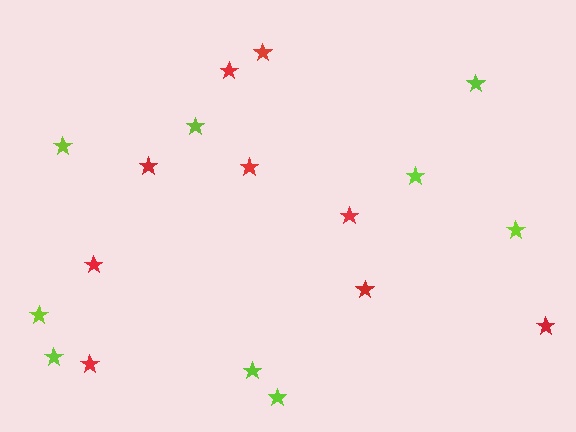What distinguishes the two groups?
There are 2 groups: one group of red stars (9) and one group of lime stars (9).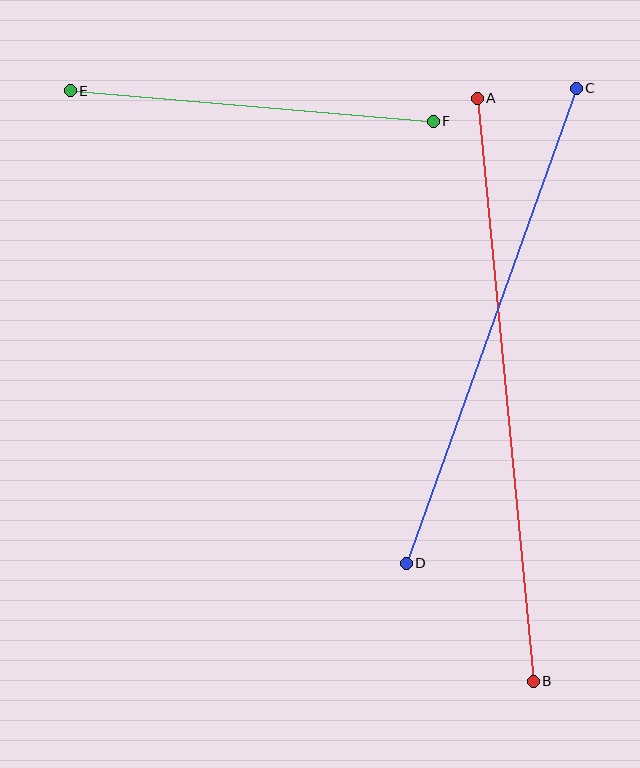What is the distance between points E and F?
The distance is approximately 364 pixels.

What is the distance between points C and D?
The distance is approximately 505 pixels.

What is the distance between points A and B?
The distance is approximately 586 pixels.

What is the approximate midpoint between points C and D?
The midpoint is at approximately (491, 326) pixels.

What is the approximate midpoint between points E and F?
The midpoint is at approximately (252, 106) pixels.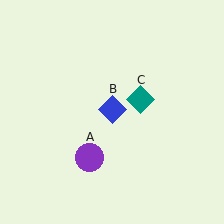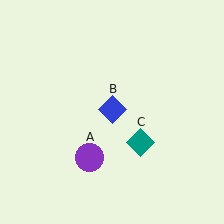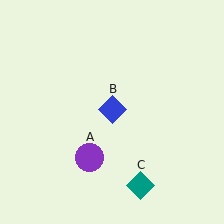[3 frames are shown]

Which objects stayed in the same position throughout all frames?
Purple circle (object A) and blue diamond (object B) remained stationary.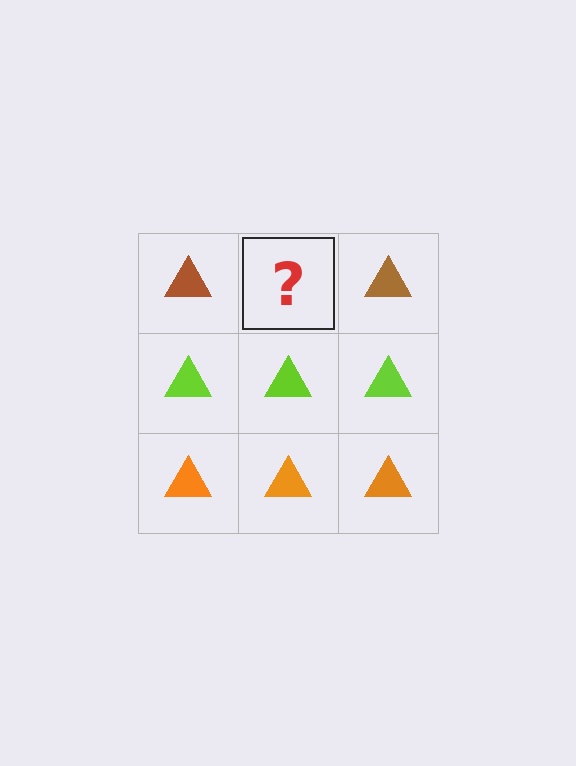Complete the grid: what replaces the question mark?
The question mark should be replaced with a brown triangle.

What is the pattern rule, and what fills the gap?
The rule is that each row has a consistent color. The gap should be filled with a brown triangle.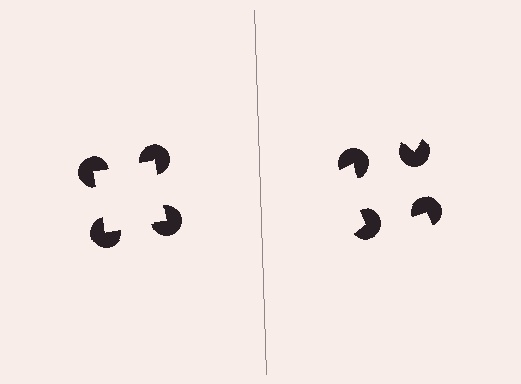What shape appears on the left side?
An illusory square.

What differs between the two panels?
The pac-man discs are positioned identically on both sides; only the wedge orientations differ. On the left they align to a square; on the right they are misaligned.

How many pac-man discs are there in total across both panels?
8 — 4 on each side.